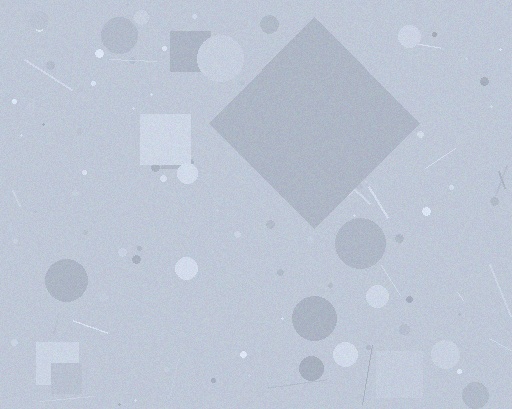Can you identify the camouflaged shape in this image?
The camouflaged shape is a diamond.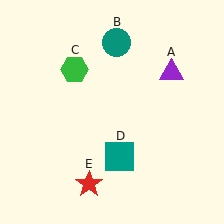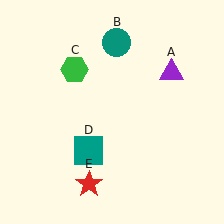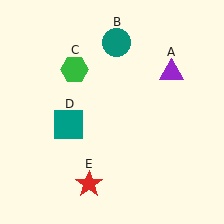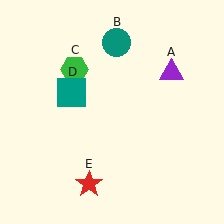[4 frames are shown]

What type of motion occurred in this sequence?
The teal square (object D) rotated clockwise around the center of the scene.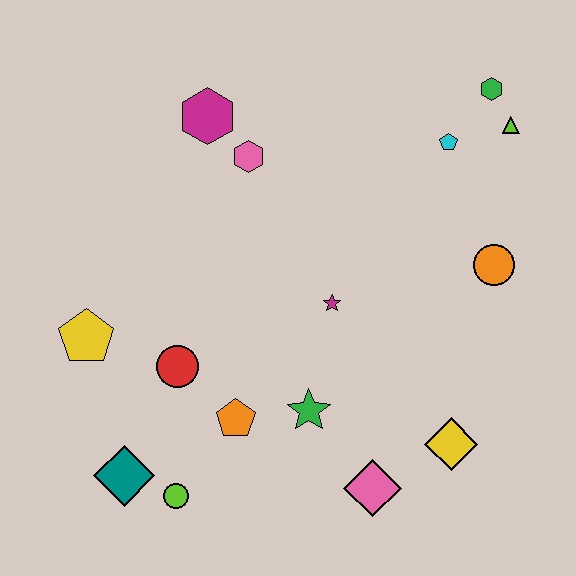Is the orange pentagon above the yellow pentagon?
No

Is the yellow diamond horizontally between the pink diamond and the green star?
No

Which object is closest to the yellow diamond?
The pink diamond is closest to the yellow diamond.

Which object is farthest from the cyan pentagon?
The teal diamond is farthest from the cyan pentagon.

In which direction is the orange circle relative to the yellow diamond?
The orange circle is above the yellow diamond.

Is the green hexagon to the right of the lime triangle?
No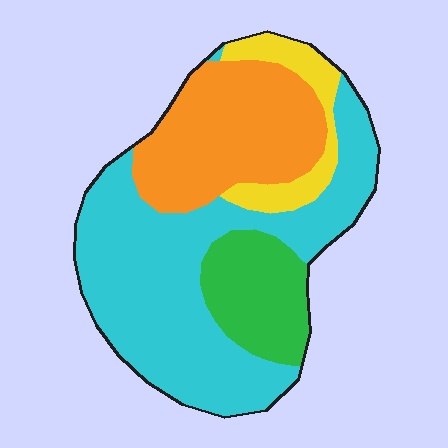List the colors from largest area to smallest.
From largest to smallest: cyan, orange, green, yellow.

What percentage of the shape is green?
Green takes up about one sixth (1/6) of the shape.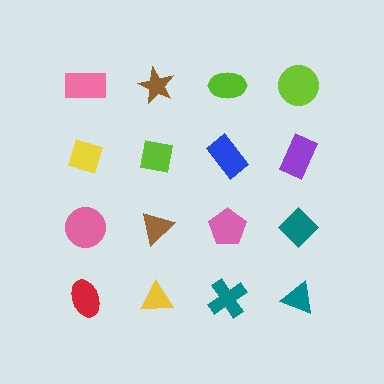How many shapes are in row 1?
4 shapes.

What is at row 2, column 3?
A blue rectangle.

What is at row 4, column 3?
A teal cross.